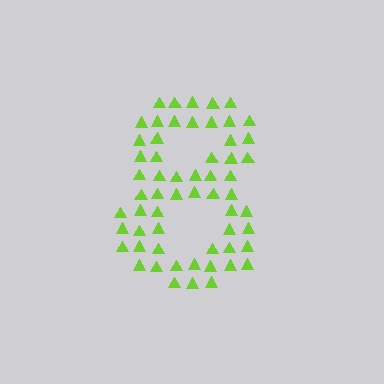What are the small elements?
The small elements are triangles.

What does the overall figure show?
The overall figure shows the digit 8.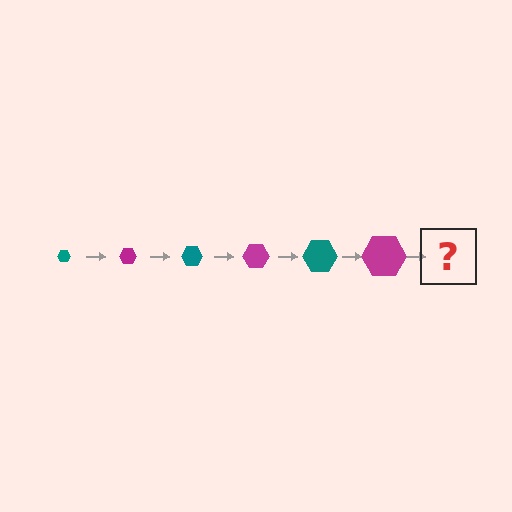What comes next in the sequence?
The next element should be a teal hexagon, larger than the previous one.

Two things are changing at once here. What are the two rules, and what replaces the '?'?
The two rules are that the hexagon grows larger each step and the color cycles through teal and magenta. The '?' should be a teal hexagon, larger than the previous one.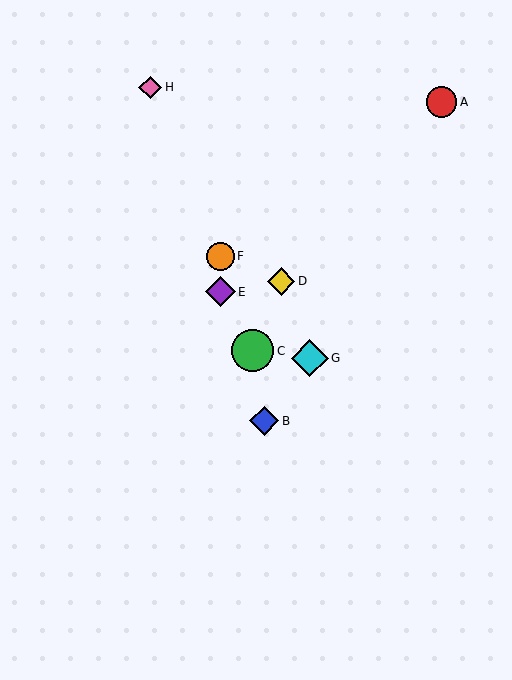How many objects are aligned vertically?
2 objects (E, F) are aligned vertically.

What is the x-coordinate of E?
Object E is at x≈220.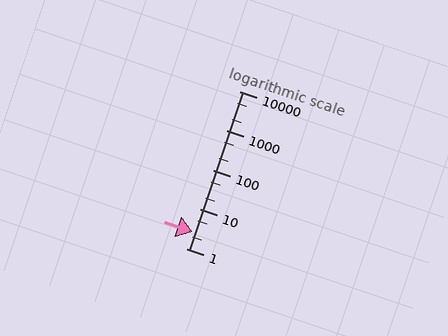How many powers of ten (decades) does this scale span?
The scale spans 4 decades, from 1 to 10000.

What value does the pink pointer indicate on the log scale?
The pointer indicates approximately 2.7.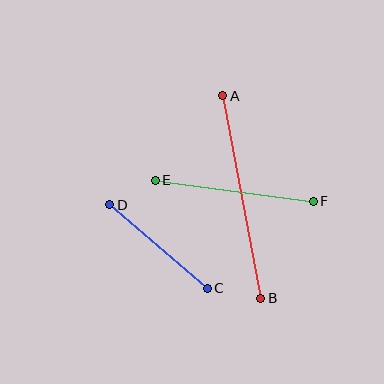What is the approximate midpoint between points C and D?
The midpoint is at approximately (158, 247) pixels.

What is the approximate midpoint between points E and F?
The midpoint is at approximately (234, 191) pixels.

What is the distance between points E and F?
The distance is approximately 159 pixels.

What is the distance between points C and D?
The distance is approximately 128 pixels.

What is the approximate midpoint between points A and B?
The midpoint is at approximately (242, 197) pixels.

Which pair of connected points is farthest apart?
Points A and B are farthest apart.